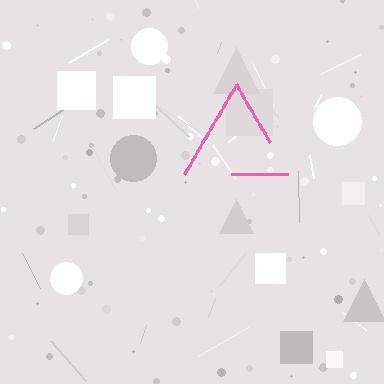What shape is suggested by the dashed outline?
The dashed outline suggests a triangle.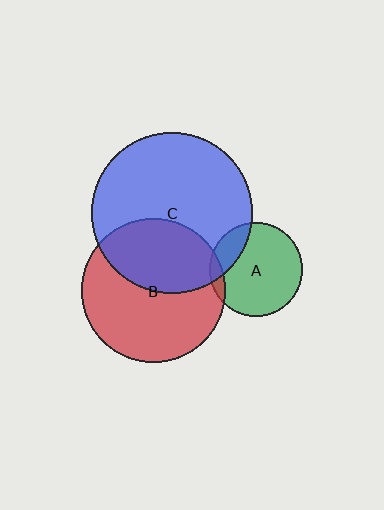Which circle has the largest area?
Circle C (blue).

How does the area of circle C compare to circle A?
Approximately 3.0 times.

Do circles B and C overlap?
Yes.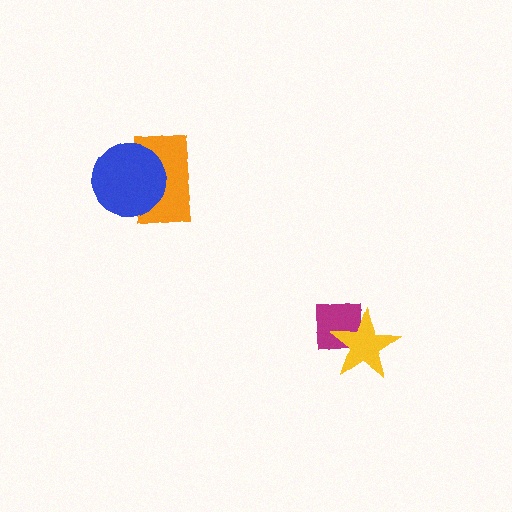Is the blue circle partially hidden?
No, no other shape covers it.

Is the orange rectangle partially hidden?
Yes, it is partially covered by another shape.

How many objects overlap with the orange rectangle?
1 object overlaps with the orange rectangle.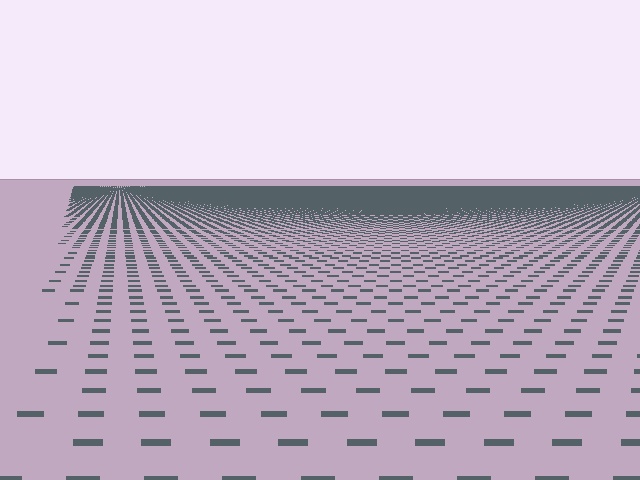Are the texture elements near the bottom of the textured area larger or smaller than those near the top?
Larger. Near the bottom, elements are closer to the viewer and appear at a bigger on-screen size.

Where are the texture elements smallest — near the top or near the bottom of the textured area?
Near the top.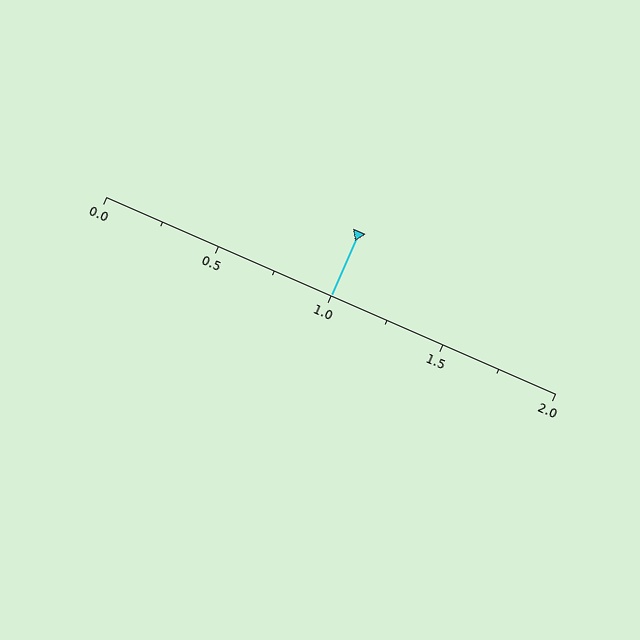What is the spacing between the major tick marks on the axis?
The major ticks are spaced 0.5 apart.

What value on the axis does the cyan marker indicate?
The marker indicates approximately 1.